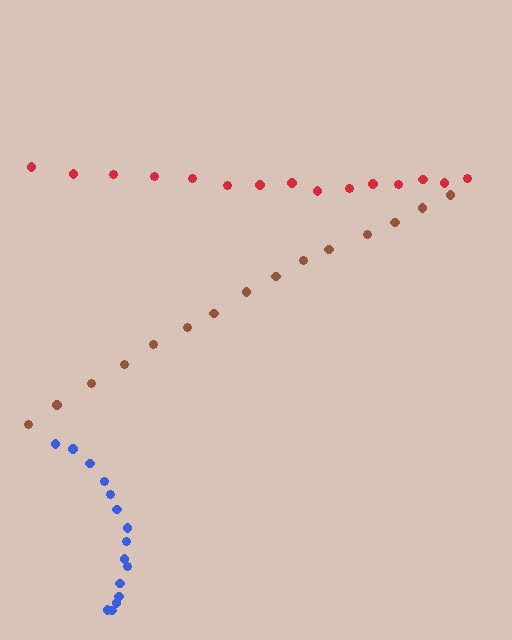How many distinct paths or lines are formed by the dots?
There are 3 distinct paths.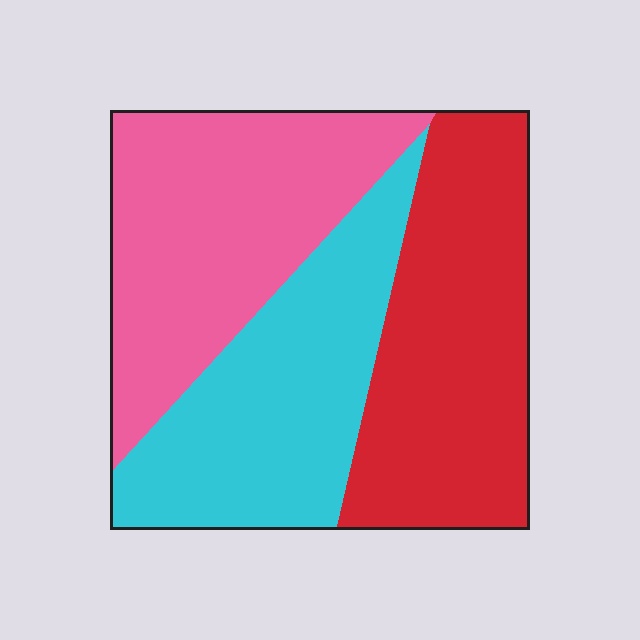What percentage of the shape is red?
Red covers about 35% of the shape.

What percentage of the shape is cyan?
Cyan covers about 30% of the shape.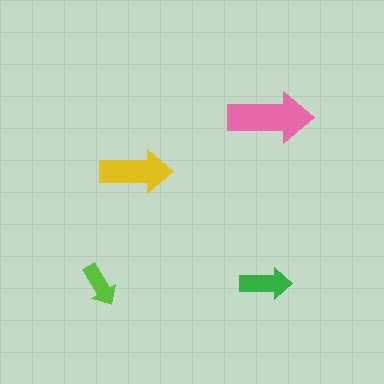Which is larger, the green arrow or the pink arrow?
The pink one.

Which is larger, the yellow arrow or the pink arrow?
The pink one.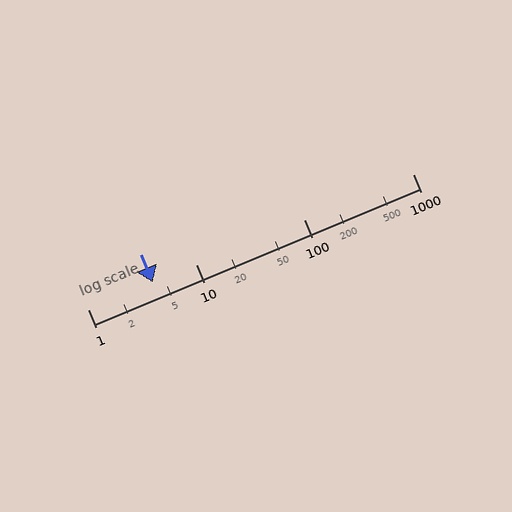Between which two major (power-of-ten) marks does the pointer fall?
The pointer is between 1 and 10.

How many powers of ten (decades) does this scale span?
The scale spans 3 decades, from 1 to 1000.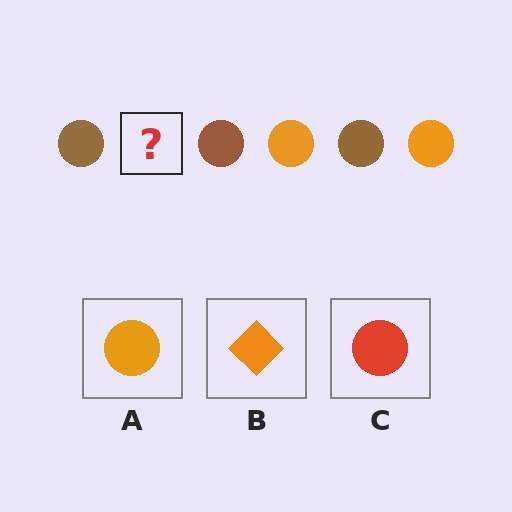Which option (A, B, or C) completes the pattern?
A.